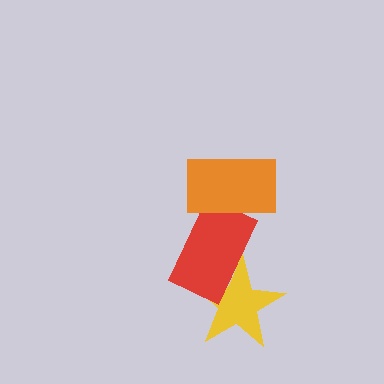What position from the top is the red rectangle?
The red rectangle is 2nd from the top.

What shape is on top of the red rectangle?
The orange rectangle is on top of the red rectangle.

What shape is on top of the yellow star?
The red rectangle is on top of the yellow star.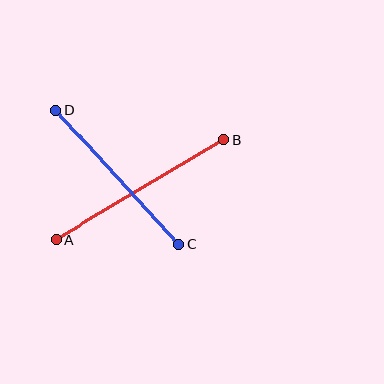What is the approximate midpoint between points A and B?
The midpoint is at approximately (140, 190) pixels.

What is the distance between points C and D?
The distance is approximately 182 pixels.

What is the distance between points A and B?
The distance is approximately 195 pixels.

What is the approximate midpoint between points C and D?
The midpoint is at approximately (117, 177) pixels.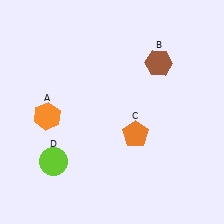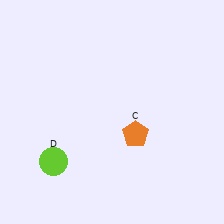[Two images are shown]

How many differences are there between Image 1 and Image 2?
There are 2 differences between the two images.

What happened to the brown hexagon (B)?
The brown hexagon (B) was removed in Image 2. It was in the top-right area of Image 1.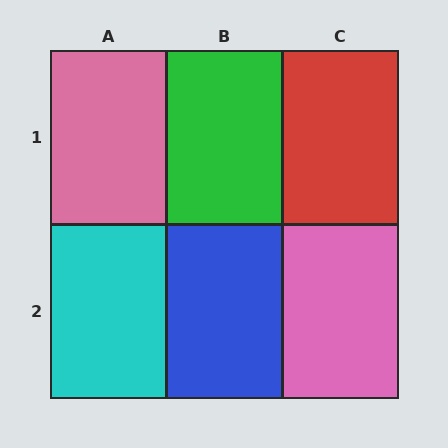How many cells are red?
1 cell is red.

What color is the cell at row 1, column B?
Green.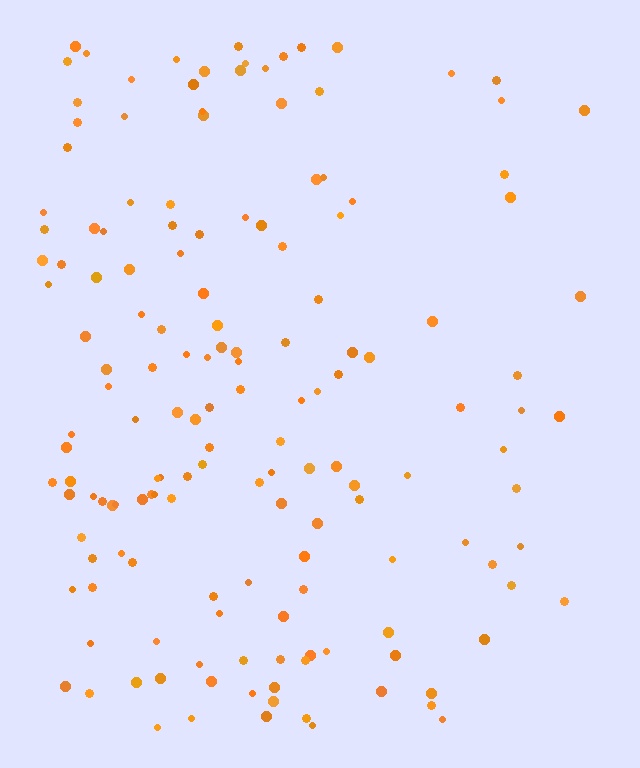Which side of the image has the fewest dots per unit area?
The right.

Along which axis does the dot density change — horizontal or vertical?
Horizontal.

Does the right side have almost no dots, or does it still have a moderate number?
Still a moderate number, just noticeably fewer than the left.